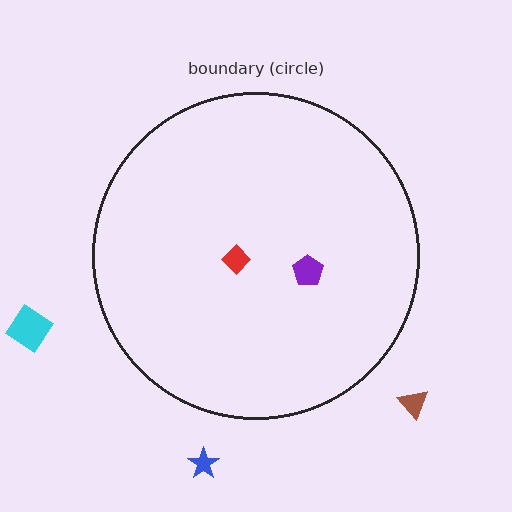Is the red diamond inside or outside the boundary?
Inside.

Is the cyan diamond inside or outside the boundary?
Outside.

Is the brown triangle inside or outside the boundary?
Outside.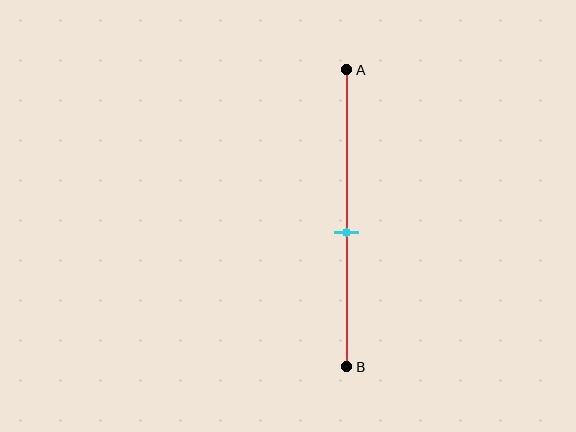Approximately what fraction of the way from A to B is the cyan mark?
The cyan mark is approximately 55% of the way from A to B.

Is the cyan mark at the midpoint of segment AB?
No, the mark is at about 55% from A, not at the 50% midpoint.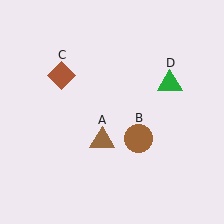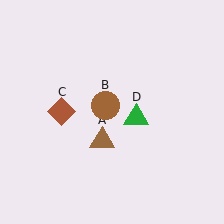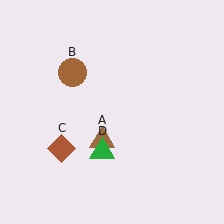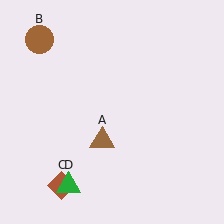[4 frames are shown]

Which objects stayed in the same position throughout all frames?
Brown triangle (object A) remained stationary.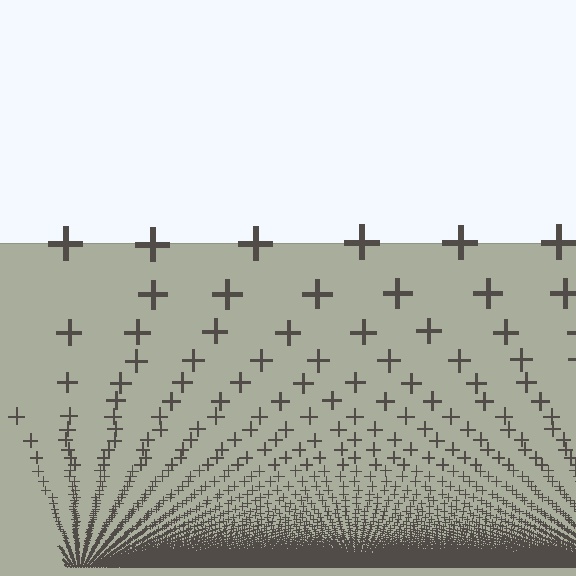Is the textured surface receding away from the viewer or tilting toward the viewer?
The surface appears to tilt toward the viewer. Texture elements get larger and sparser toward the top.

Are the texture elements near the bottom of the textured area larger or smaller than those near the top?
Smaller. The gradient is inverted — elements near the bottom are smaller and denser.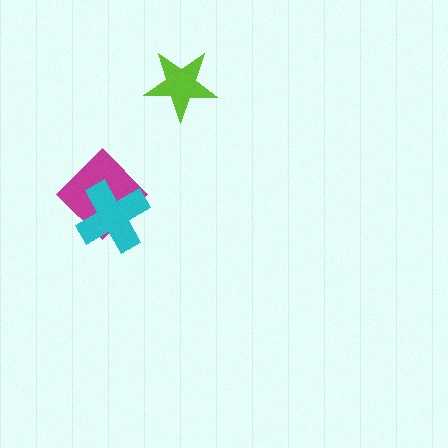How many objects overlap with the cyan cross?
1 object overlaps with the cyan cross.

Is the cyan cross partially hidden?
No, no other shape covers it.